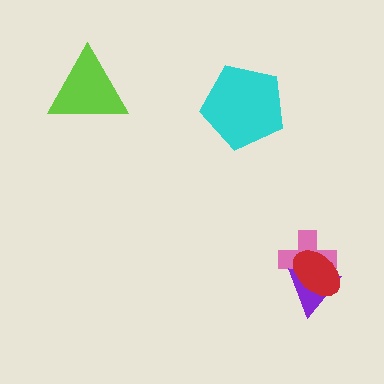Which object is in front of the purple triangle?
The red ellipse is in front of the purple triangle.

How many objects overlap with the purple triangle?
2 objects overlap with the purple triangle.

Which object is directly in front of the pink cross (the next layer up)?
The purple triangle is directly in front of the pink cross.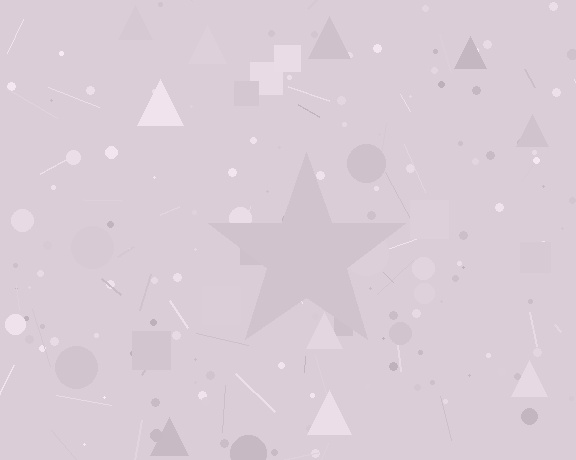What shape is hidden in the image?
A star is hidden in the image.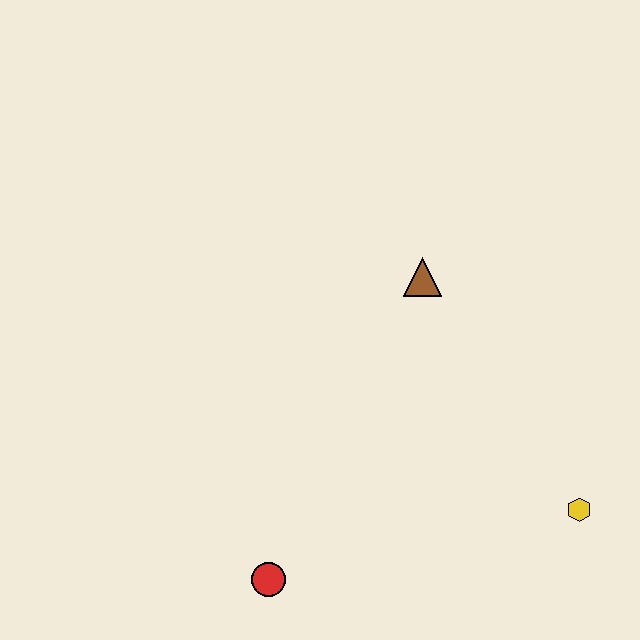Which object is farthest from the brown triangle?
The red circle is farthest from the brown triangle.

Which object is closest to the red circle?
The yellow hexagon is closest to the red circle.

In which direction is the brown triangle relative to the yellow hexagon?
The brown triangle is above the yellow hexagon.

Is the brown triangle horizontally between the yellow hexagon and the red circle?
Yes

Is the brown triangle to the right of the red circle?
Yes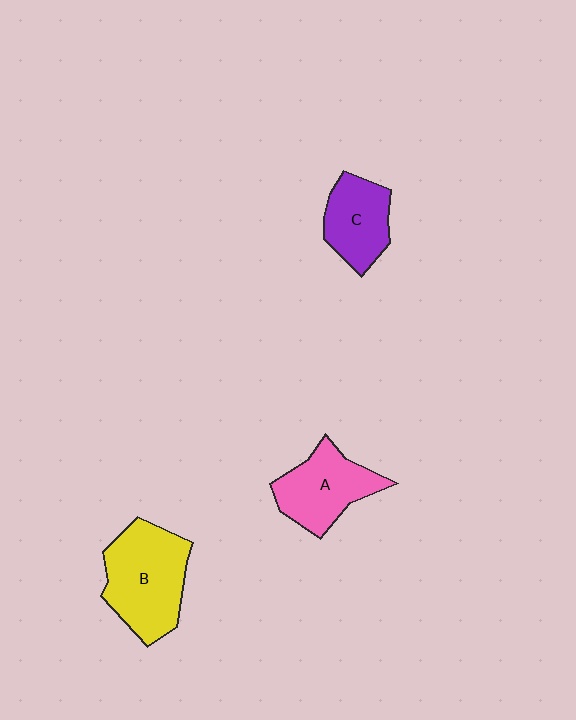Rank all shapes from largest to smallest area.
From largest to smallest: B (yellow), A (pink), C (purple).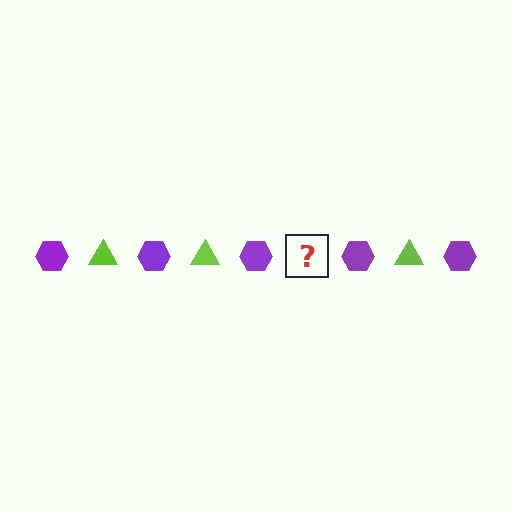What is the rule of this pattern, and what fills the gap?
The rule is that the pattern alternates between purple hexagon and lime triangle. The gap should be filled with a lime triangle.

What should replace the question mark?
The question mark should be replaced with a lime triangle.